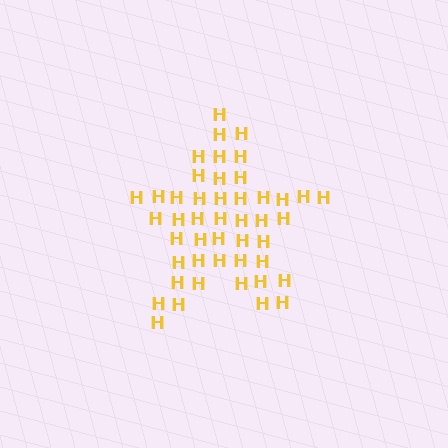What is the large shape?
The large shape is a star.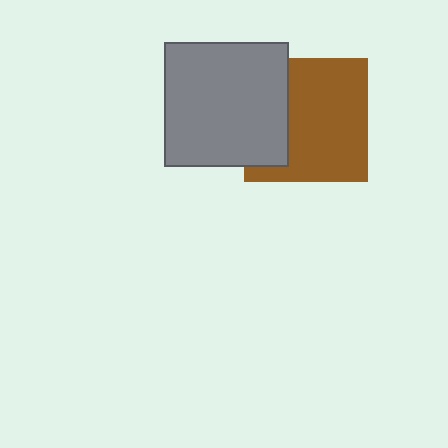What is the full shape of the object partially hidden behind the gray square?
The partially hidden object is a brown square.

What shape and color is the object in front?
The object in front is a gray square.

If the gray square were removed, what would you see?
You would see the complete brown square.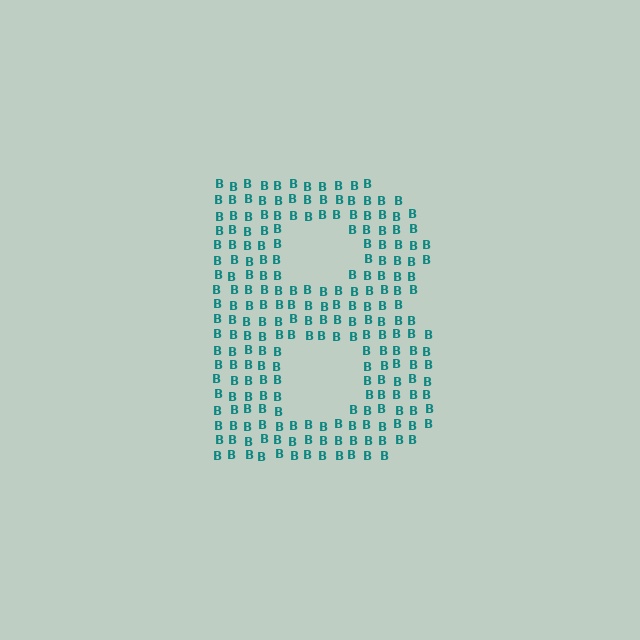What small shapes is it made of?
It is made of small letter B's.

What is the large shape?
The large shape is the letter B.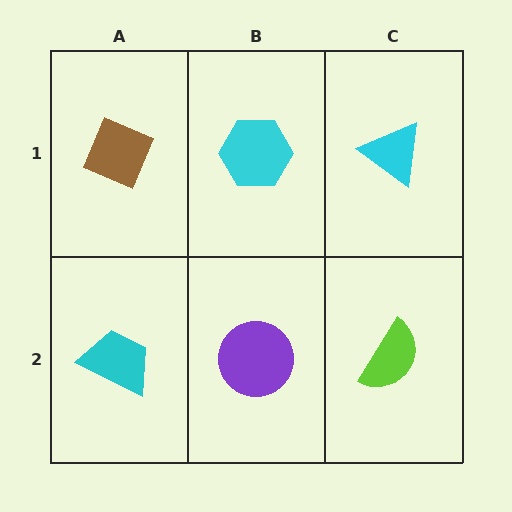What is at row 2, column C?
A lime semicircle.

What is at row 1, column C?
A cyan triangle.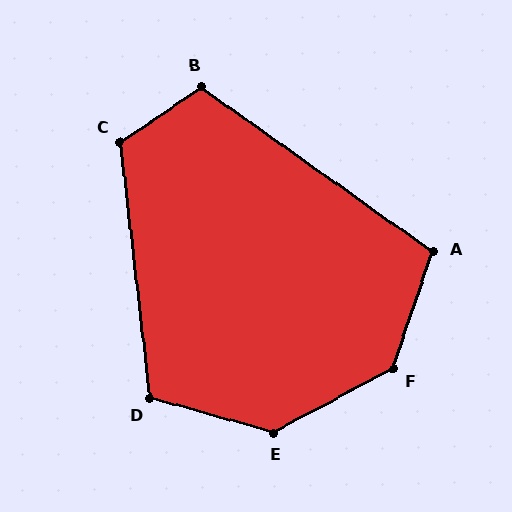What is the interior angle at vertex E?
Approximately 136 degrees (obtuse).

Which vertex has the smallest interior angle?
A, at approximately 106 degrees.